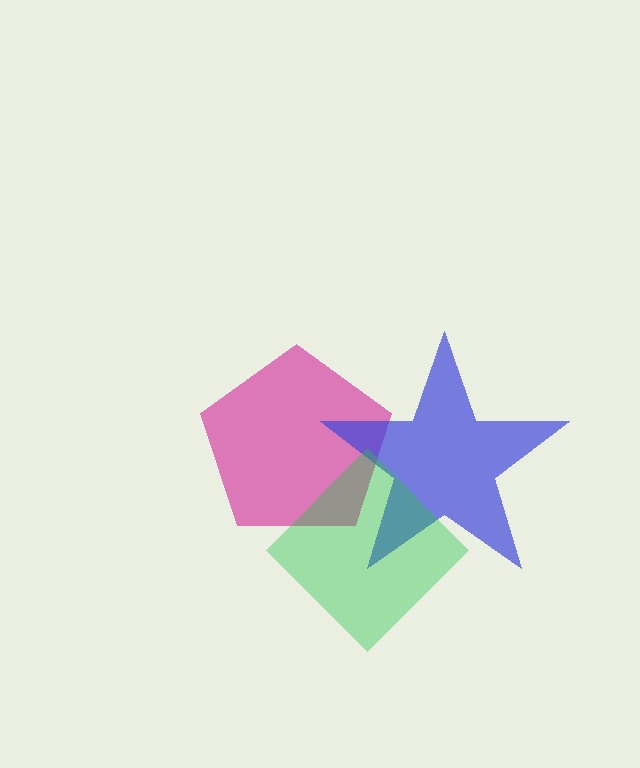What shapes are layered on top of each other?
The layered shapes are: a magenta pentagon, a blue star, a green diamond.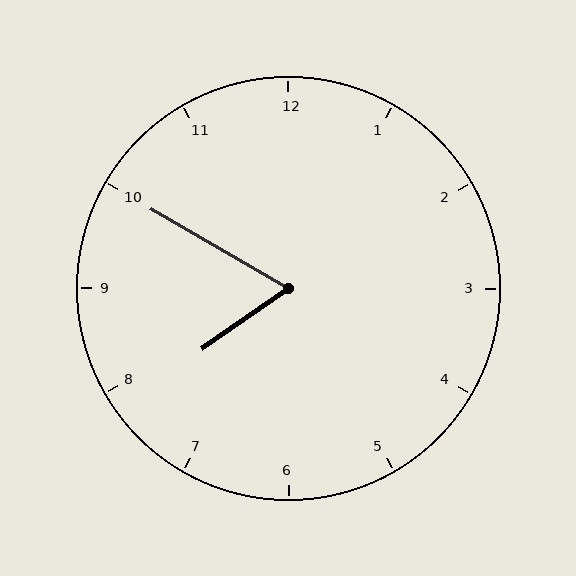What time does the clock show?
7:50.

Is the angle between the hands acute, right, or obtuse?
It is acute.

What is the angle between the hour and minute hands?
Approximately 65 degrees.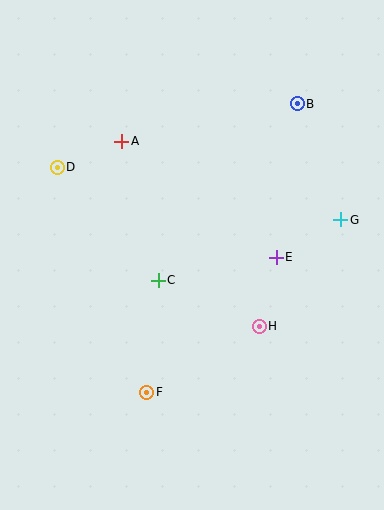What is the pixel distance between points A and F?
The distance between A and F is 253 pixels.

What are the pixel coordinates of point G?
Point G is at (341, 220).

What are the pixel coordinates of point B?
Point B is at (297, 104).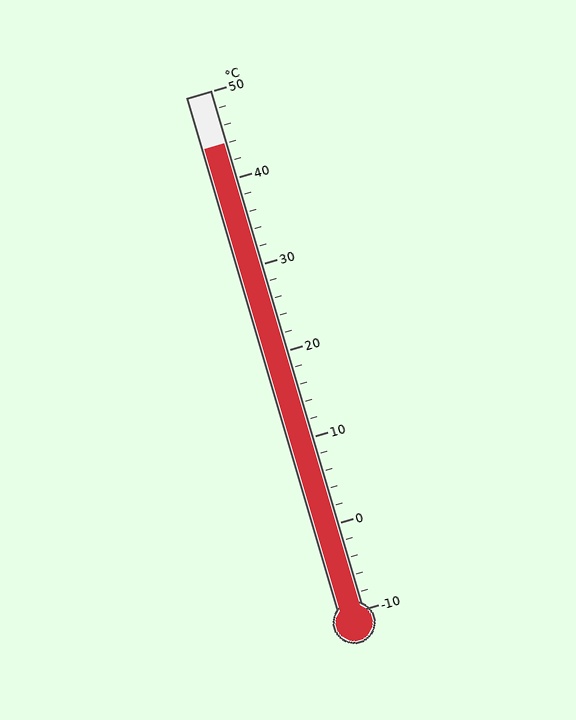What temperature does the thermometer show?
The thermometer shows approximately 44°C.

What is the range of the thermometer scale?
The thermometer scale ranges from -10°C to 50°C.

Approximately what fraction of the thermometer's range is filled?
The thermometer is filled to approximately 90% of its range.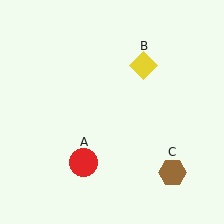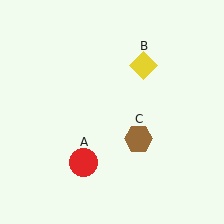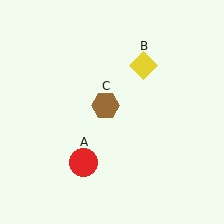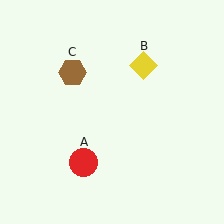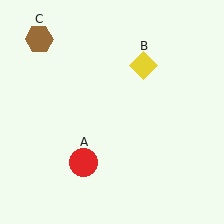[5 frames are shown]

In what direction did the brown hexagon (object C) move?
The brown hexagon (object C) moved up and to the left.